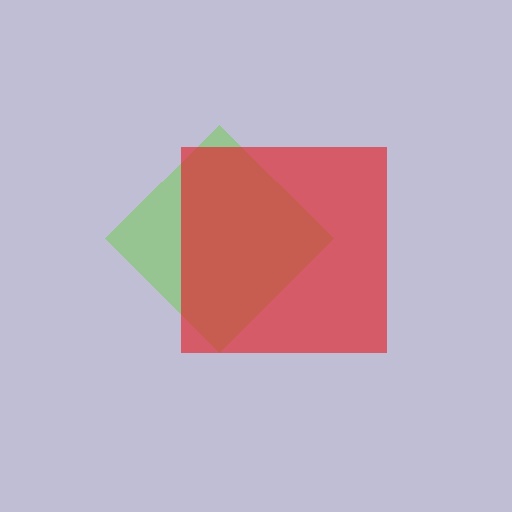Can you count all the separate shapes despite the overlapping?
Yes, there are 2 separate shapes.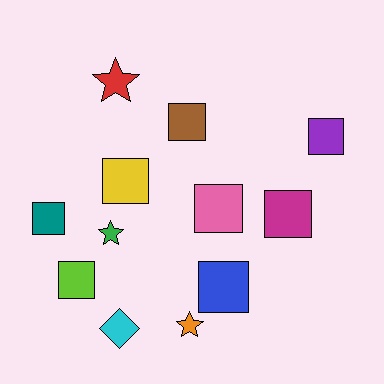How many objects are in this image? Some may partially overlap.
There are 12 objects.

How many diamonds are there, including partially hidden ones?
There is 1 diamond.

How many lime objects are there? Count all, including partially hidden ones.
There is 1 lime object.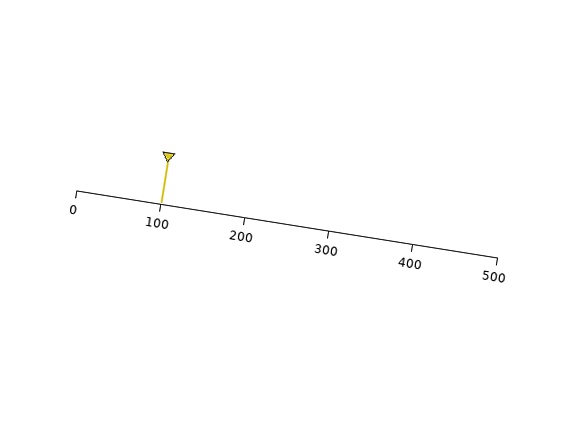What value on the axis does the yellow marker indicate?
The marker indicates approximately 100.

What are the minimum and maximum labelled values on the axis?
The axis runs from 0 to 500.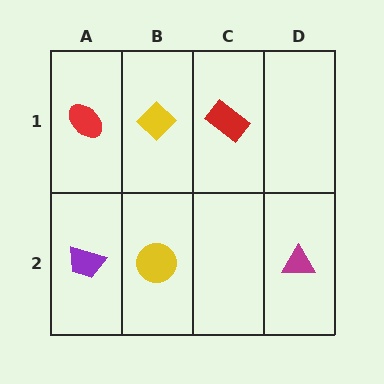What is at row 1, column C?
A red rectangle.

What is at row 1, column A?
A red ellipse.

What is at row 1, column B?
A yellow diamond.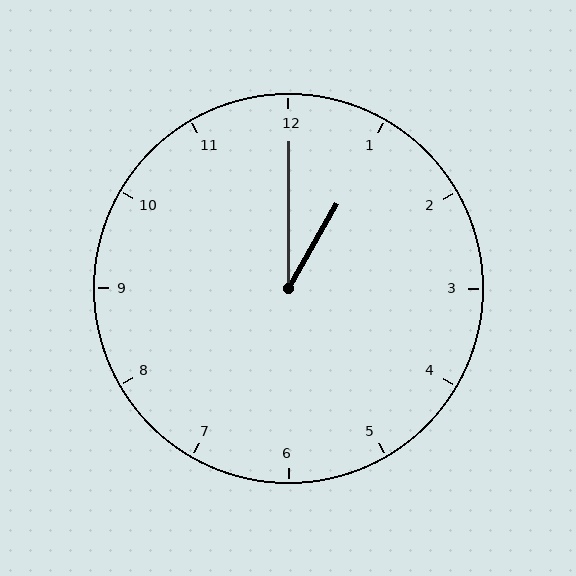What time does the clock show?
1:00.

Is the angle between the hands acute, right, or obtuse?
It is acute.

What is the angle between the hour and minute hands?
Approximately 30 degrees.